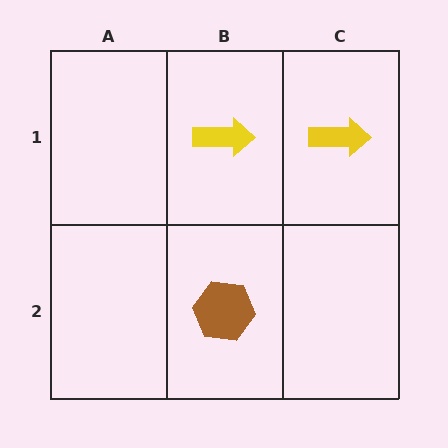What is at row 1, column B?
A yellow arrow.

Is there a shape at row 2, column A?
No, that cell is empty.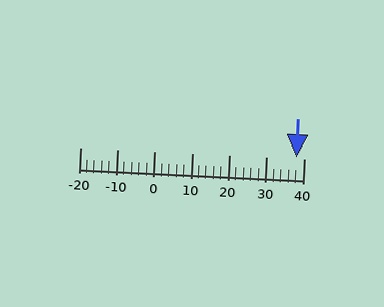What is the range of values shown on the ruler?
The ruler shows values from -20 to 40.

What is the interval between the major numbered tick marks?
The major tick marks are spaced 10 units apart.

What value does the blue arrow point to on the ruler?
The blue arrow points to approximately 38.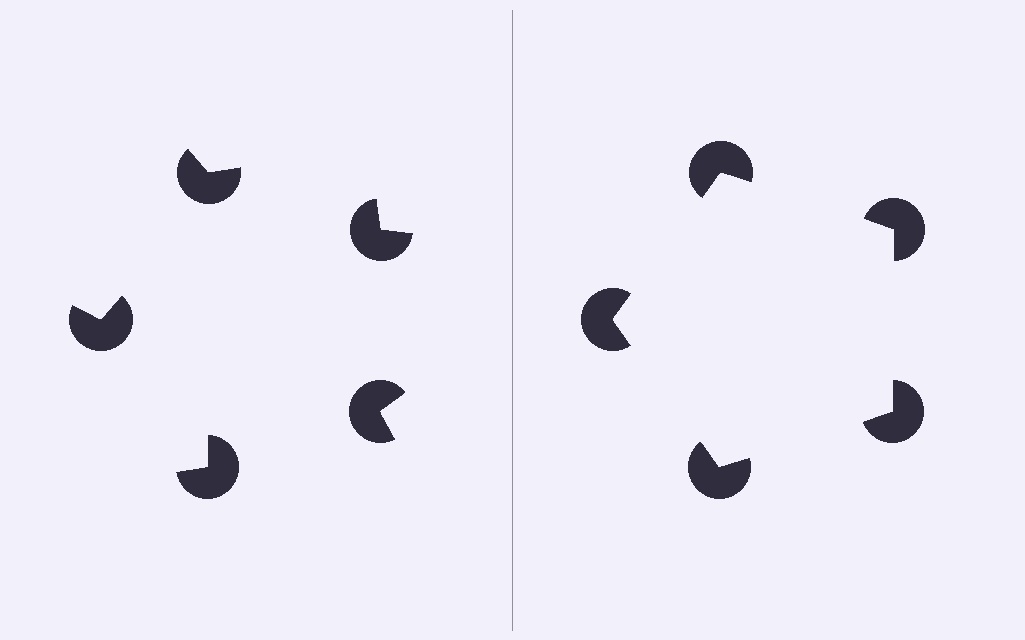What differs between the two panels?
The pac-man discs are positioned identically on both sides; only the wedge orientations differ. On the right they align to a pentagon; on the left they are misaligned.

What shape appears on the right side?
An illusory pentagon.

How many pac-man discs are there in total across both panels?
10 — 5 on each side.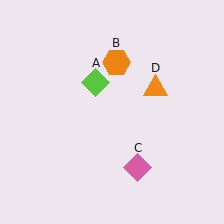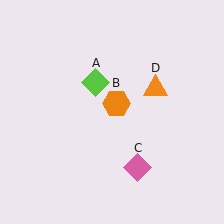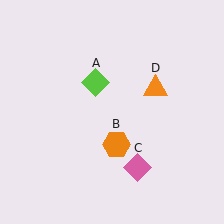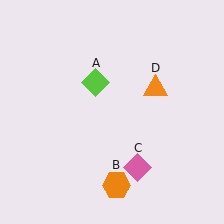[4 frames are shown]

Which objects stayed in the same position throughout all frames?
Lime diamond (object A) and pink diamond (object C) and orange triangle (object D) remained stationary.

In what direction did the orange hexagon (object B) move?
The orange hexagon (object B) moved down.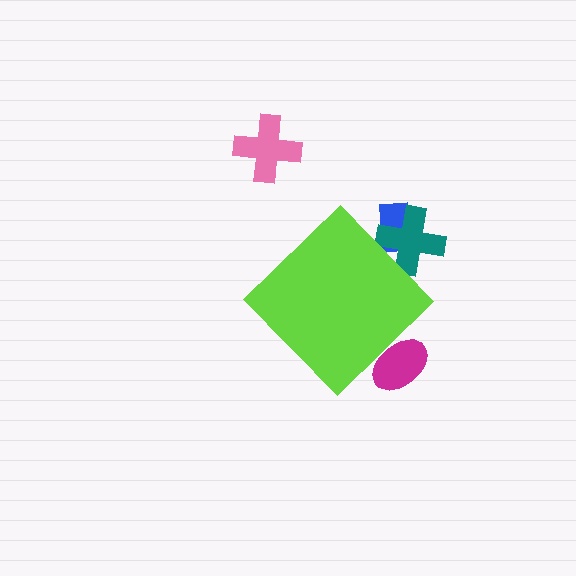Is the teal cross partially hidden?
Yes, the teal cross is partially hidden behind the lime diamond.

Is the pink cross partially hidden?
No, the pink cross is fully visible.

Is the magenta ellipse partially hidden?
Yes, the magenta ellipse is partially hidden behind the lime diamond.